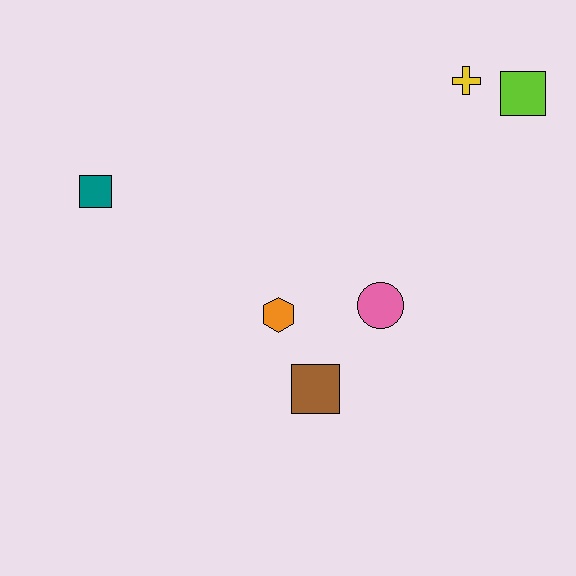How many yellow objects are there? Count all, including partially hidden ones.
There is 1 yellow object.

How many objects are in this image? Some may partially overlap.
There are 6 objects.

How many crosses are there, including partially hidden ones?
There is 1 cross.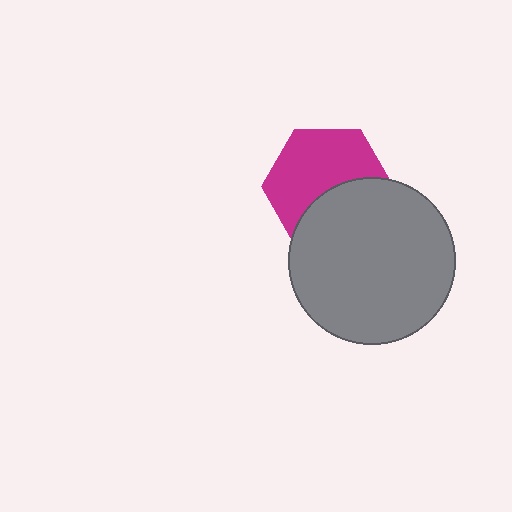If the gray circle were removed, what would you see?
You would see the complete magenta hexagon.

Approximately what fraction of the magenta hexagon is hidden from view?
Roughly 41% of the magenta hexagon is hidden behind the gray circle.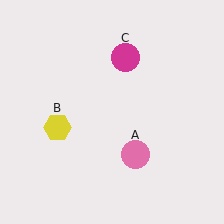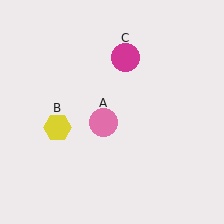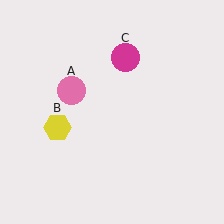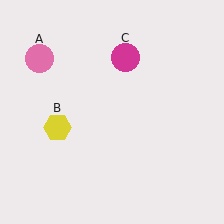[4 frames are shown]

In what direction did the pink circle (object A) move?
The pink circle (object A) moved up and to the left.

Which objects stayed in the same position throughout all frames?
Yellow hexagon (object B) and magenta circle (object C) remained stationary.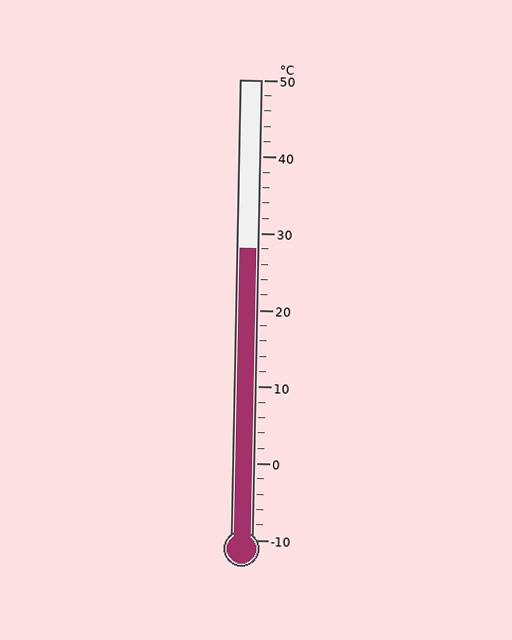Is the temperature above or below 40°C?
The temperature is below 40°C.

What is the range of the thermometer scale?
The thermometer scale ranges from -10°C to 50°C.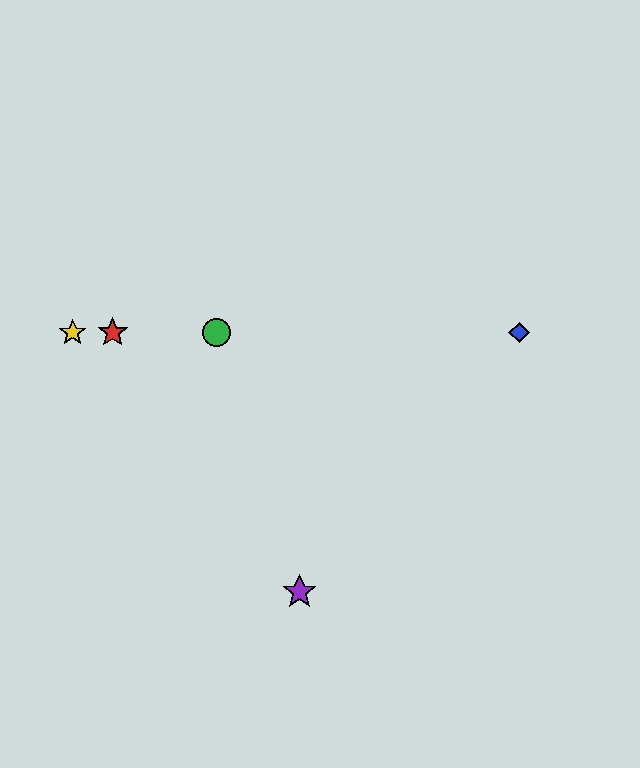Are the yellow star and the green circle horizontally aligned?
Yes, both are at y≈333.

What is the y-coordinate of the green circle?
The green circle is at y≈333.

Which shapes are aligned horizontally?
The red star, the blue diamond, the green circle, the yellow star are aligned horizontally.